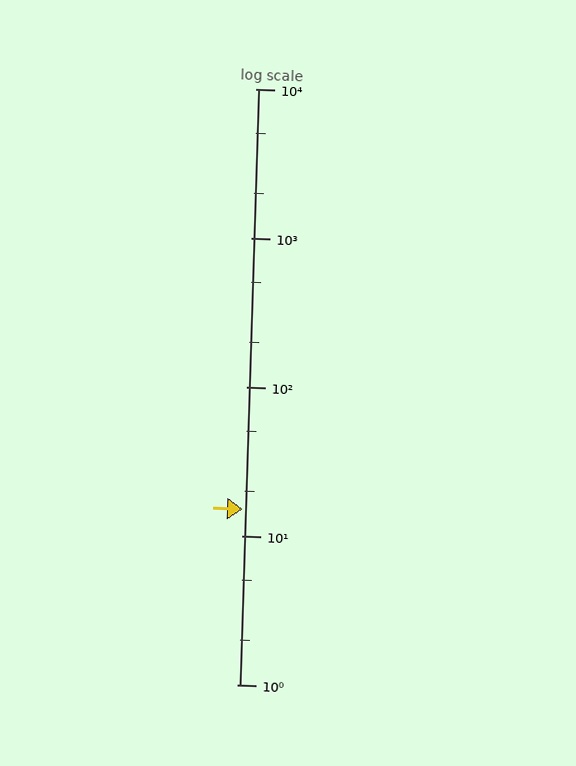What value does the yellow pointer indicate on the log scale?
The pointer indicates approximately 15.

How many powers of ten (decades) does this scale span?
The scale spans 4 decades, from 1 to 10000.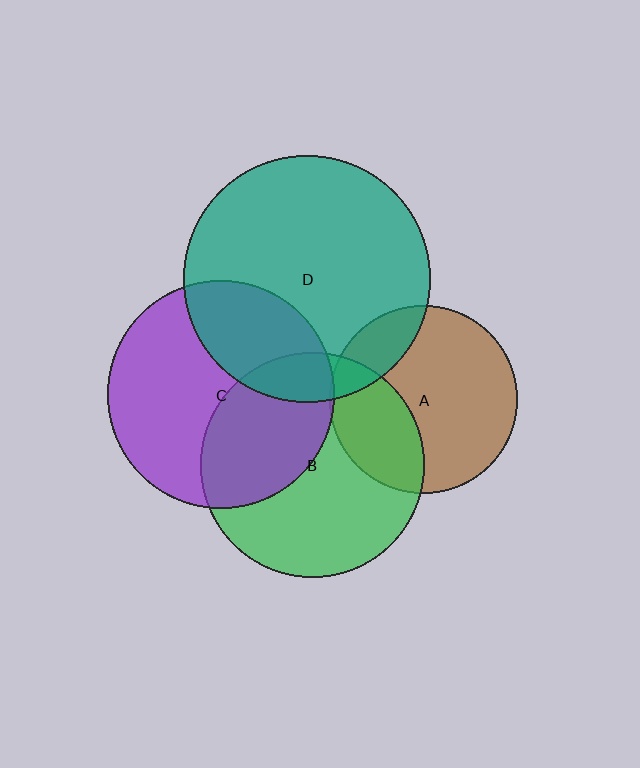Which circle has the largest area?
Circle D (teal).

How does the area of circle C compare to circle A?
Approximately 1.5 times.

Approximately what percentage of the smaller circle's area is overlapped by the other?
Approximately 5%.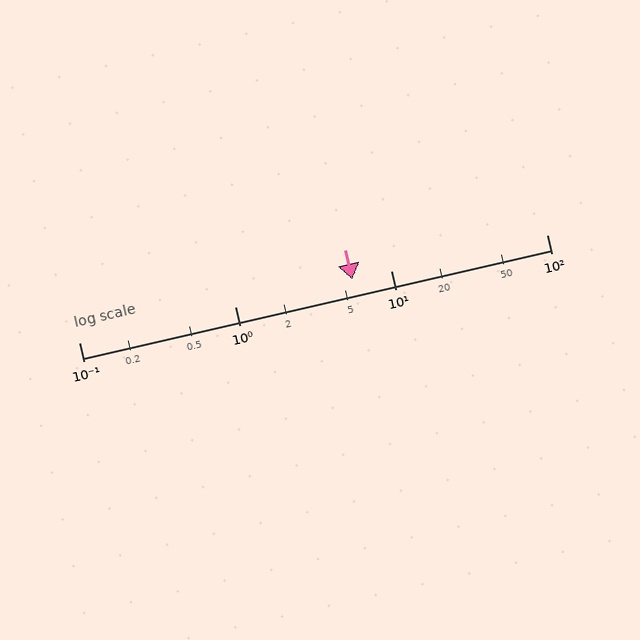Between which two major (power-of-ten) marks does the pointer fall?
The pointer is between 1 and 10.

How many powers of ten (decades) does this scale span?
The scale spans 3 decades, from 0.1 to 100.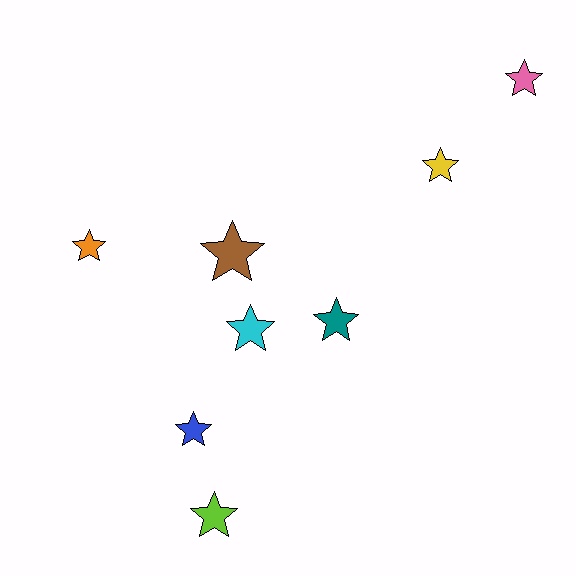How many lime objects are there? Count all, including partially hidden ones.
There is 1 lime object.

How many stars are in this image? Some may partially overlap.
There are 8 stars.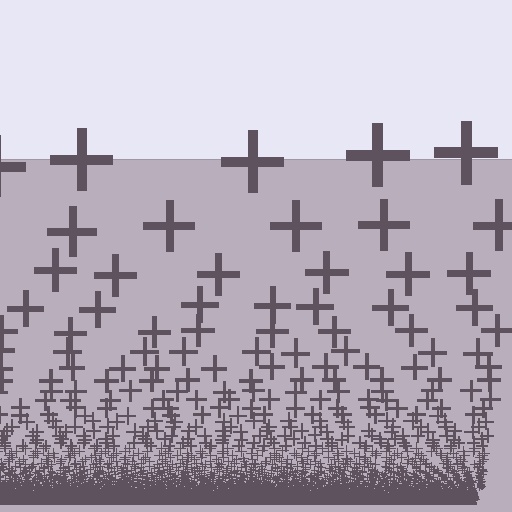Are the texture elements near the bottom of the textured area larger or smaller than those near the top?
Smaller. The gradient is inverted — elements near the bottom are smaller and denser.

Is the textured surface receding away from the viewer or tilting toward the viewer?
The surface appears to tilt toward the viewer. Texture elements get larger and sparser toward the top.